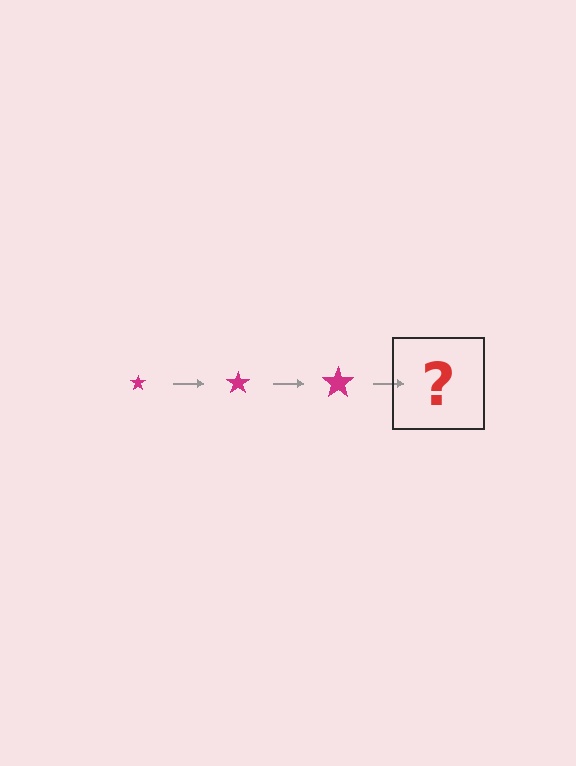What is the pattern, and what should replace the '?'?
The pattern is that the star gets progressively larger each step. The '?' should be a magenta star, larger than the previous one.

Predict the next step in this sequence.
The next step is a magenta star, larger than the previous one.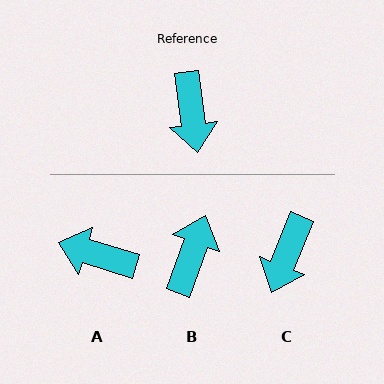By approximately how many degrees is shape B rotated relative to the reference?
Approximately 153 degrees counter-clockwise.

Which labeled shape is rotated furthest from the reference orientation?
B, about 153 degrees away.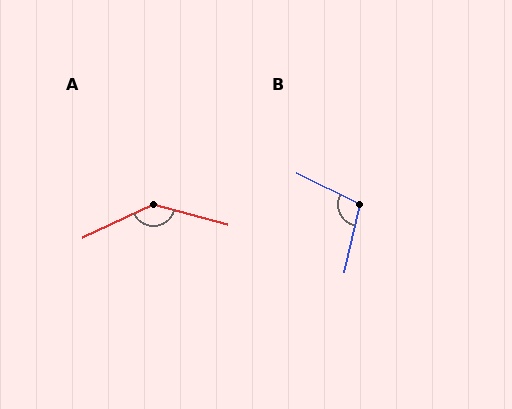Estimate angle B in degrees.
Approximately 104 degrees.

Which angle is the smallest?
B, at approximately 104 degrees.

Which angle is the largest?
A, at approximately 140 degrees.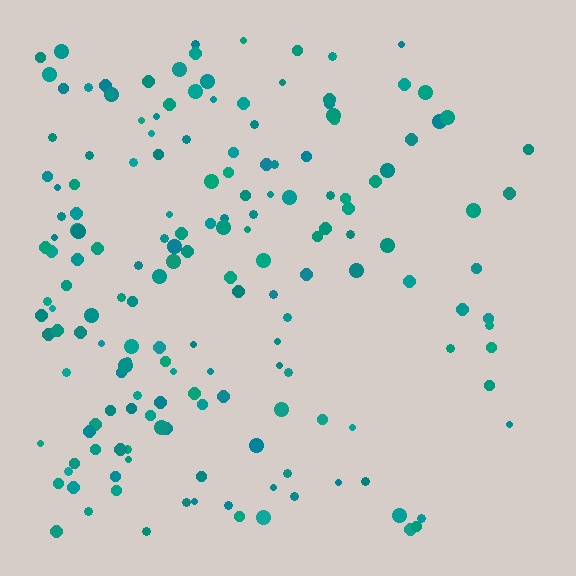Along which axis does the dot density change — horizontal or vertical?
Horizontal.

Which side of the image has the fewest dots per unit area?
The right.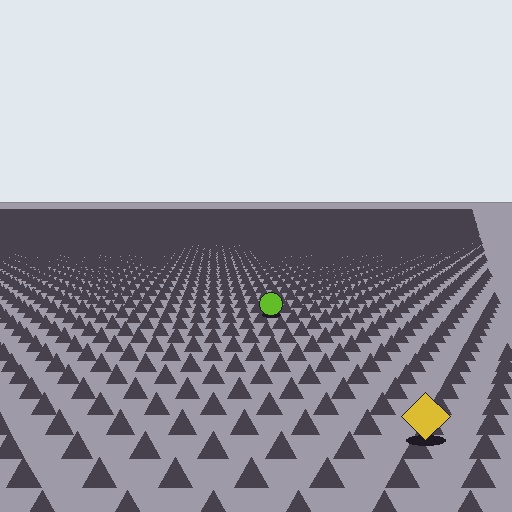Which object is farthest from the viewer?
The lime circle is farthest from the viewer. It appears smaller and the ground texture around it is denser.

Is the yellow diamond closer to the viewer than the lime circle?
Yes. The yellow diamond is closer — you can tell from the texture gradient: the ground texture is coarser near it.